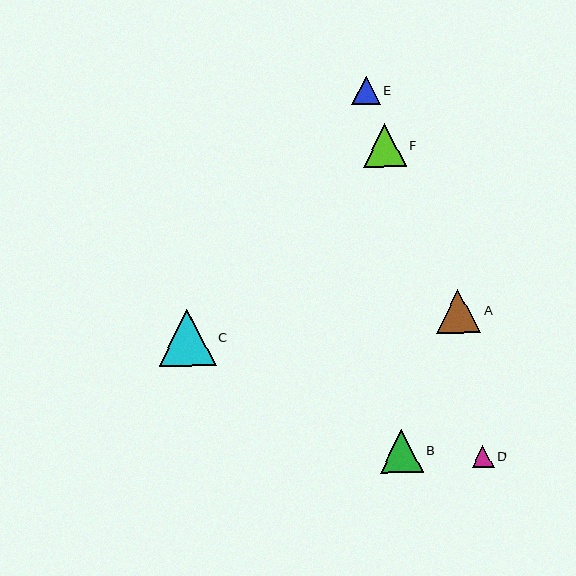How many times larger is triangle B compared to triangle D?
Triangle B is approximately 1.9 times the size of triangle D.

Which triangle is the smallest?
Triangle D is the smallest with a size of approximately 22 pixels.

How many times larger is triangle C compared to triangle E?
Triangle C is approximately 2.0 times the size of triangle E.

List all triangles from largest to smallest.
From largest to smallest: C, A, B, F, E, D.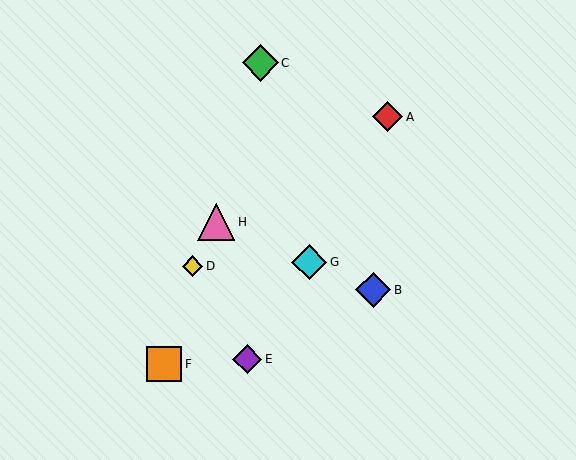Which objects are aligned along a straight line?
Objects B, G, H are aligned along a straight line.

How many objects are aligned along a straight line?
3 objects (B, G, H) are aligned along a straight line.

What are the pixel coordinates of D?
Object D is at (193, 266).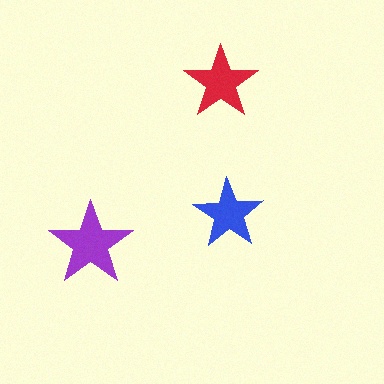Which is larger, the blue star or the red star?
The red one.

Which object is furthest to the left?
The purple star is leftmost.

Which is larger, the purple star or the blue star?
The purple one.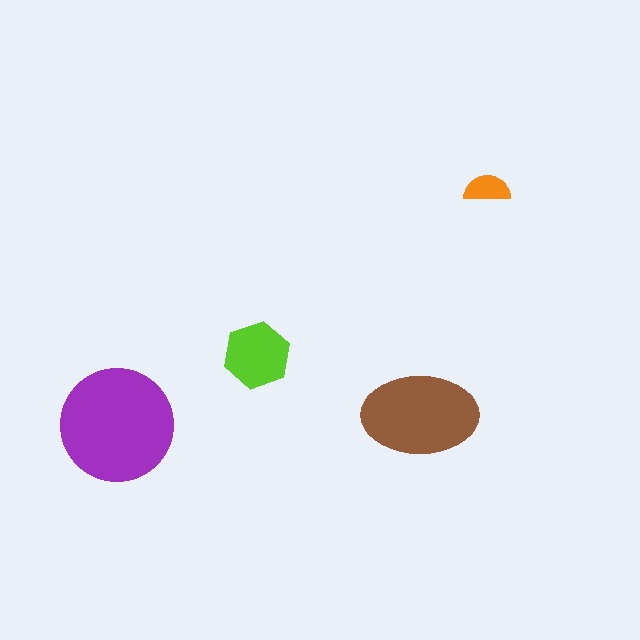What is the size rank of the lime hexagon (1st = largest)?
3rd.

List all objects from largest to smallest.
The purple circle, the brown ellipse, the lime hexagon, the orange semicircle.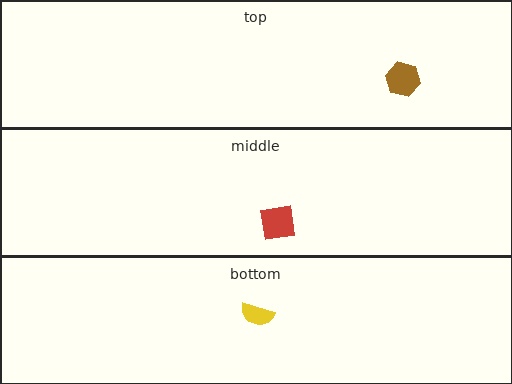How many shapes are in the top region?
1.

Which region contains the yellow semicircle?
The bottom region.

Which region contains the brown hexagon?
The top region.